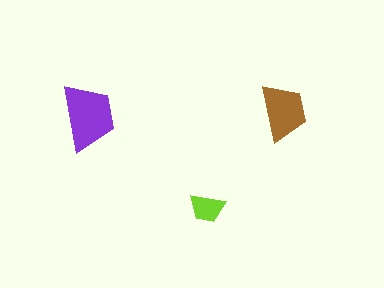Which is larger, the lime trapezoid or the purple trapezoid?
The purple one.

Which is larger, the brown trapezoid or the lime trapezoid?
The brown one.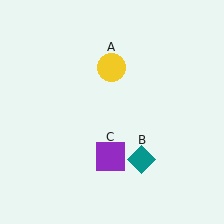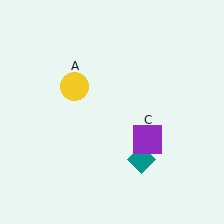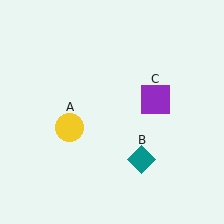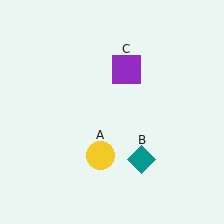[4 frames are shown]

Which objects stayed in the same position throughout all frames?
Teal diamond (object B) remained stationary.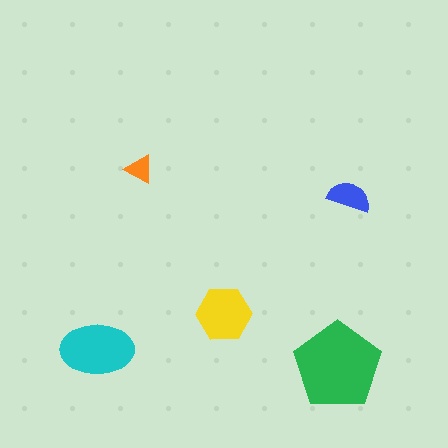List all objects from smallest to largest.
The orange triangle, the blue semicircle, the yellow hexagon, the cyan ellipse, the green pentagon.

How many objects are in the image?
There are 5 objects in the image.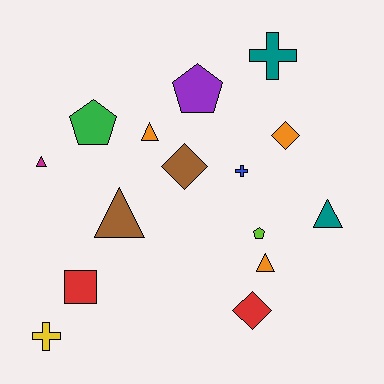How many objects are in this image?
There are 15 objects.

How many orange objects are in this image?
There are 3 orange objects.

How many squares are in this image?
There is 1 square.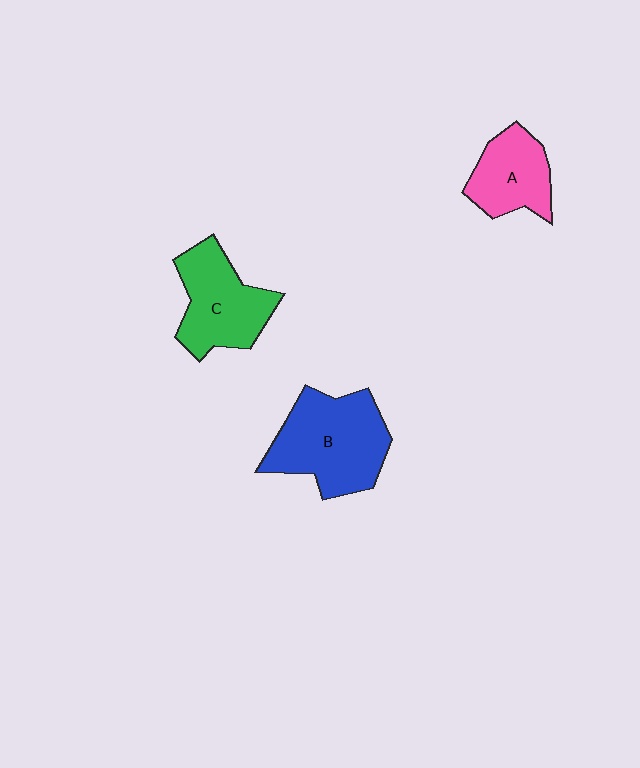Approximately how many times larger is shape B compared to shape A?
Approximately 1.7 times.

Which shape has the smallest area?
Shape A (pink).